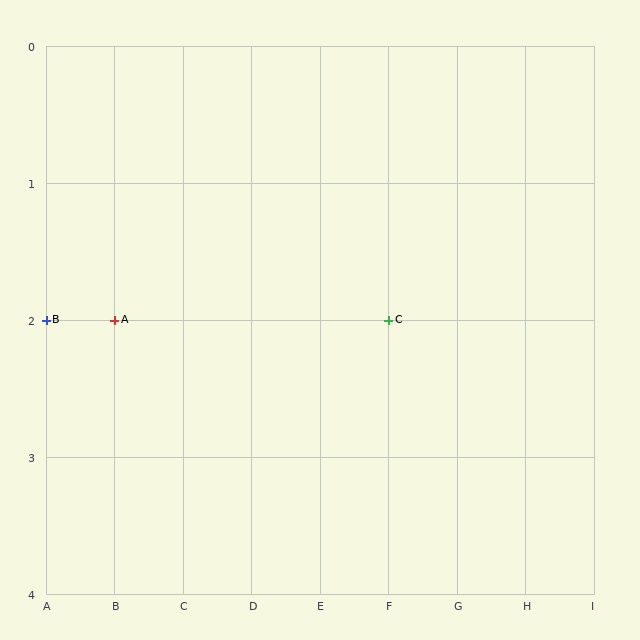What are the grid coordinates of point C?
Point C is at grid coordinates (F, 2).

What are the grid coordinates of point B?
Point B is at grid coordinates (A, 2).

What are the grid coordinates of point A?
Point A is at grid coordinates (B, 2).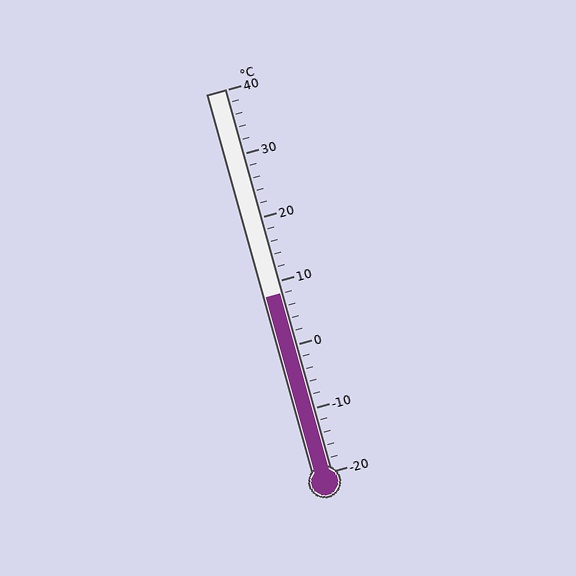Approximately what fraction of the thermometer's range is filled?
The thermometer is filled to approximately 45% of its range.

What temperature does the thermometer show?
The thermometer shows approximately 8°C.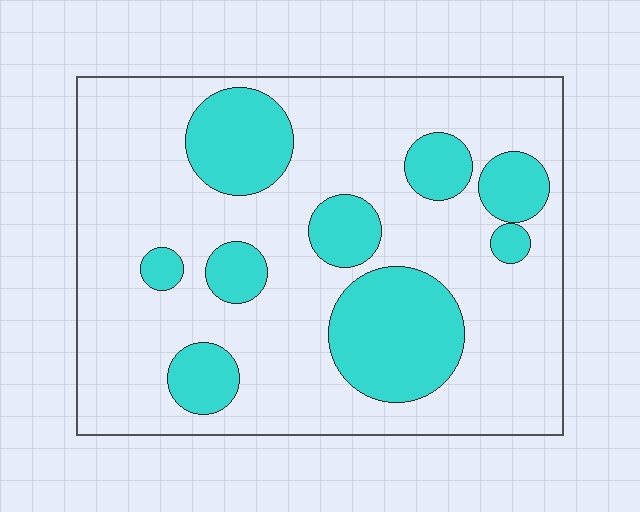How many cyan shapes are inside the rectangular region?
9.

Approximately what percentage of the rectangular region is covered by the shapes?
Approximately 25%.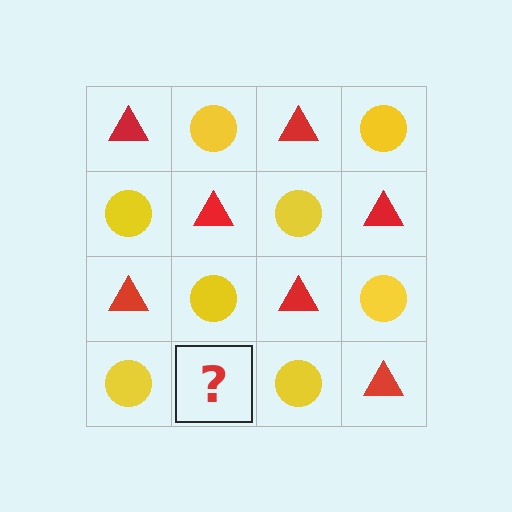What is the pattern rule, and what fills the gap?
The rule is that it alternates red triangle and yellow circle in a checkerboard pattern. The gap should be filled with a red triangle.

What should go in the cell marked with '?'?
The missing cell should contain a red triangle.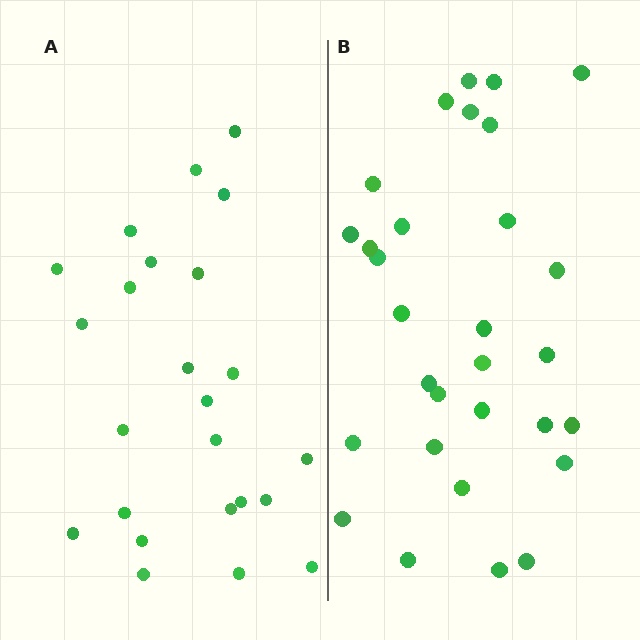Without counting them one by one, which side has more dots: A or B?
Region B (the right region) has more dots.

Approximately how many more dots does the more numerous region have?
Region B has about 6 more dots than region A.